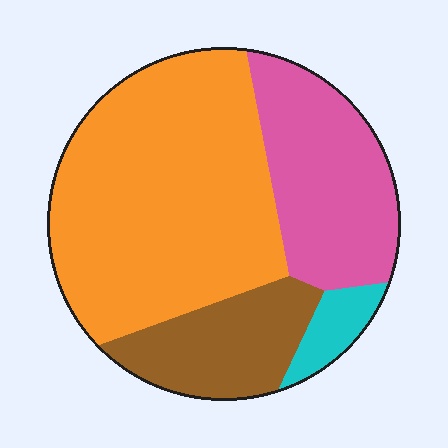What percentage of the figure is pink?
Pink takes up about one quarter (1/4) of the figure.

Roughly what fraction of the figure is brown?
Brown covers around 15% of the figure.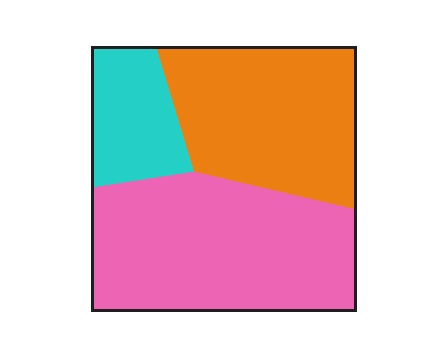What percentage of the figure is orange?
Orange takes up about three eighths (3/8) of the figure.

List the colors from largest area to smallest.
From largest to smallest: pink, orange, cyan.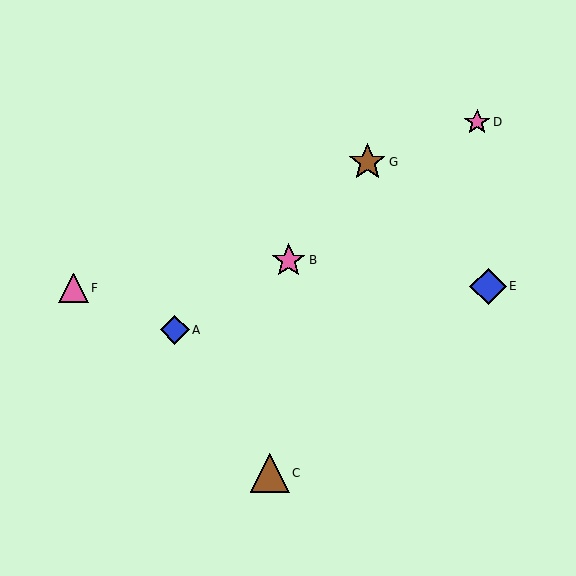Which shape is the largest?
The brown triangle (labeled C) is the largest.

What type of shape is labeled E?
Shape E is a blue diamond.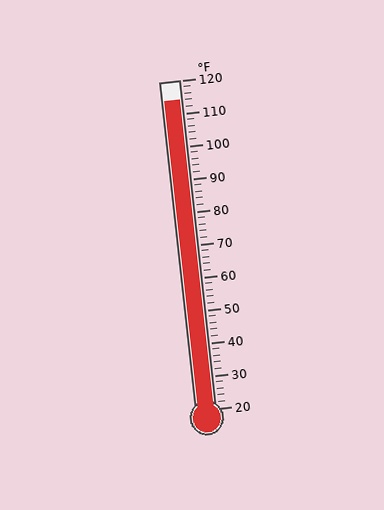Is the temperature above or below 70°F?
The temperature is above 70°F.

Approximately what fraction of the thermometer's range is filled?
The thermometer is filled to approximately 95% of its range.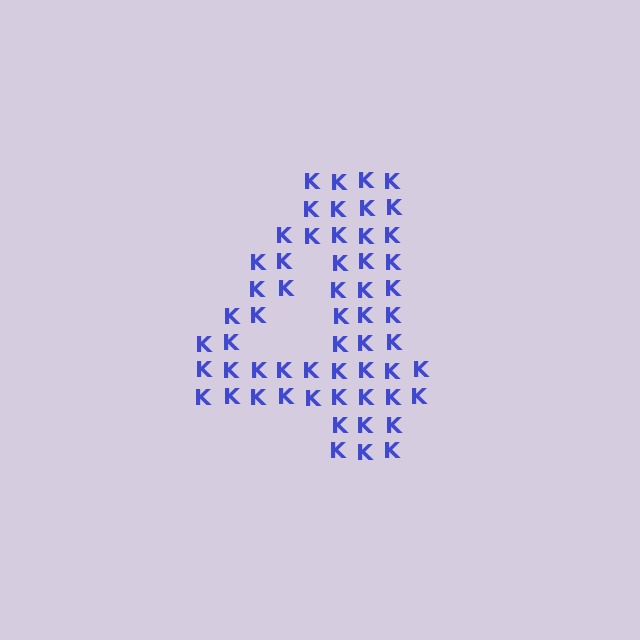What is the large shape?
The large shape is the digit 4.